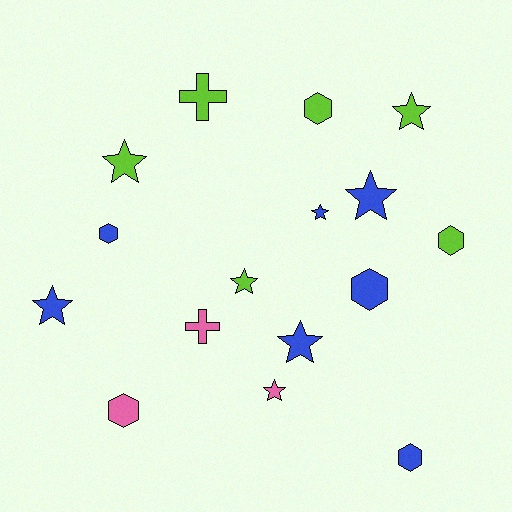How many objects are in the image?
There are 16 objects.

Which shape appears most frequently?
Star, with 8 objects.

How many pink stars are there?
There is 1 pink star.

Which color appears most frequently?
Blue, with 7 objects.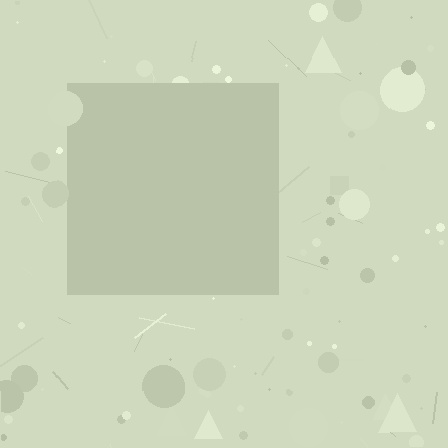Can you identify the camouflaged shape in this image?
The camouflaged shape is a square.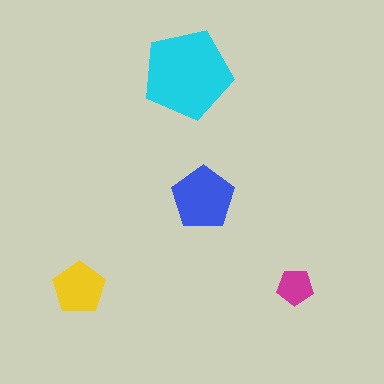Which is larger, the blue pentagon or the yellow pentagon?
The blue one.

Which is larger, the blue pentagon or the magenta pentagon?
The blue one.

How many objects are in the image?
There are 4 objects in the image.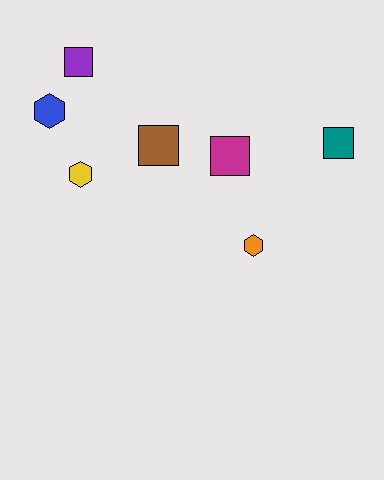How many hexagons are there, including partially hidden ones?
There are 3 hexagons.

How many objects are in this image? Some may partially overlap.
There are 7 objects.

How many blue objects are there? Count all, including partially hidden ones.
There is 1 blue object.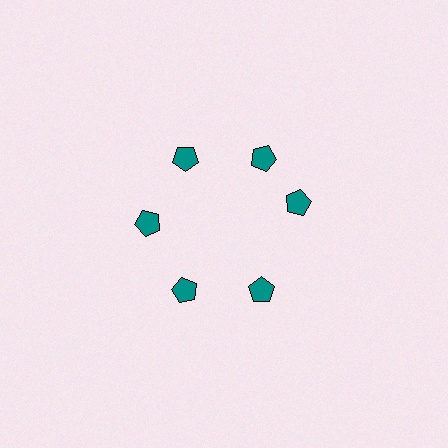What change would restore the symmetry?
The symmetry would be restored by rotating it back into even spacing with its neighbors so that all 6 pentagons sit at equal angles and equal distance from the center.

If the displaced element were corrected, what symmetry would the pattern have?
It would have 6-fold rotational symmetry — the pattern would map onto itself every 60 degrees.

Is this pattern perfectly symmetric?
No. The 6 teal pentagons are arranged in a ring, but one element near the 3 o'clock position is rotated out of alignment along the ring, breaking the 6-fold rotational symmetry.